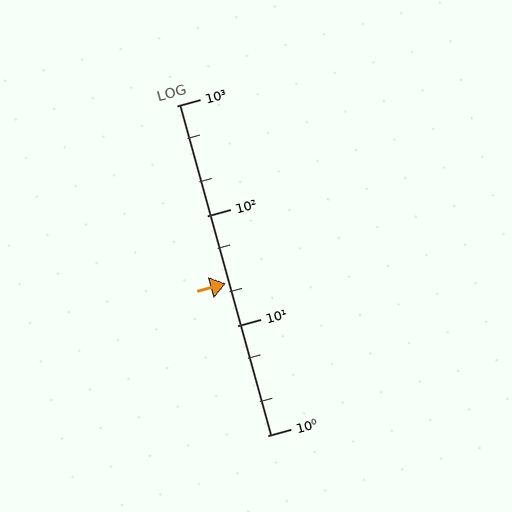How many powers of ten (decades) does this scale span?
The scale spans 3 decades, from 1 to 1000.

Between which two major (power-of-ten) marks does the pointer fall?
The pointer is between 10 and 100.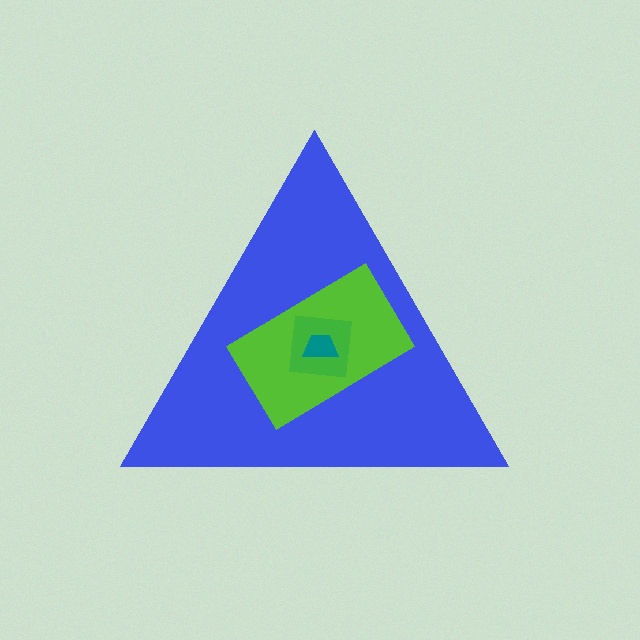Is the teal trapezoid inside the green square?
Yes.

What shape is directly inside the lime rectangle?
The green square.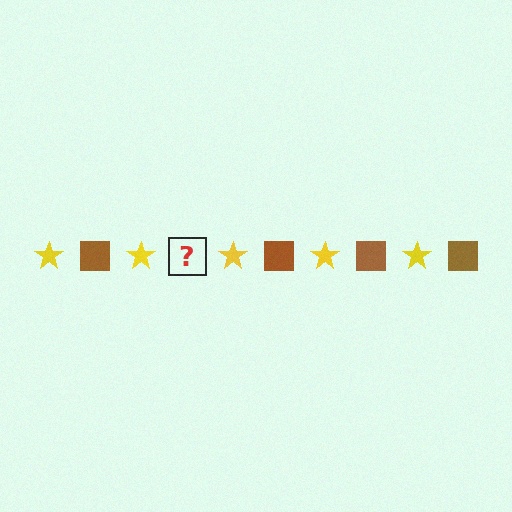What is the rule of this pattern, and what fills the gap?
The rule is that the pattern alternates between yellow star and brown square. The gap should be filled with a brown square.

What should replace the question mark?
The question mark should be replaced with a brown square.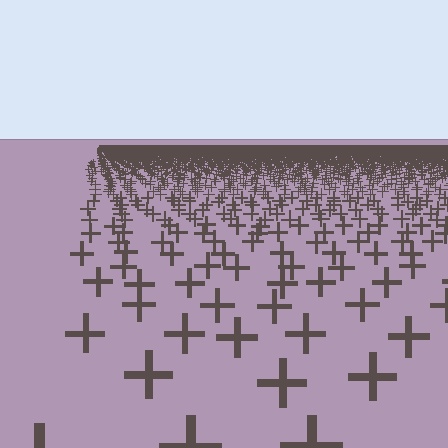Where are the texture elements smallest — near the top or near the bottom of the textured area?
Near the top.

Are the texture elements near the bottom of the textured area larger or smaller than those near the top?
Larger. Near the bottom, elements are closer to the viewer and appear at a bigger on-screen size.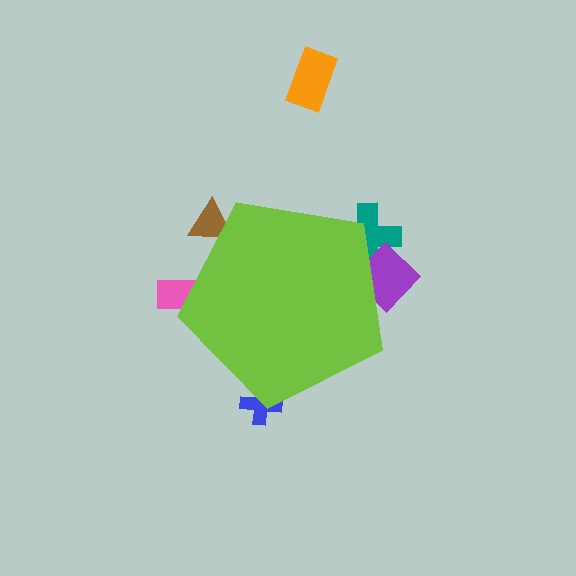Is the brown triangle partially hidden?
Yes, the brown triangle is partially hidden behind the lime pentagon.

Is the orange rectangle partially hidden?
No, the orange rectangle is fully visible.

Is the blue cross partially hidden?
Yes, the blue cross is partially hidden behind the lime pentagon.